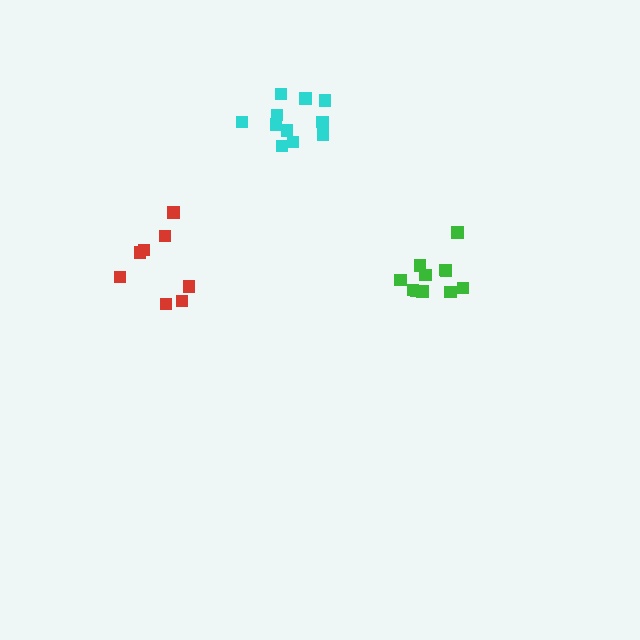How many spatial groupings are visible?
There are 3 spatial groupings.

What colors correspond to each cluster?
The clusters are colored: red, cyan, green.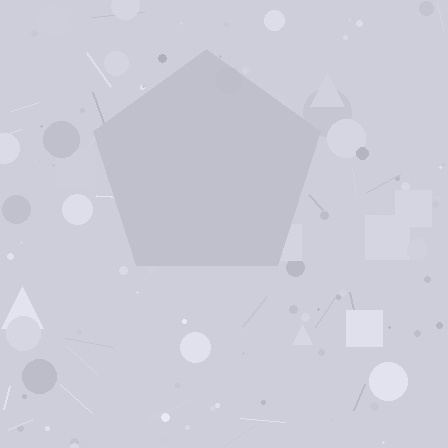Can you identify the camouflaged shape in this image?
The camouflaged shape is a pentagon.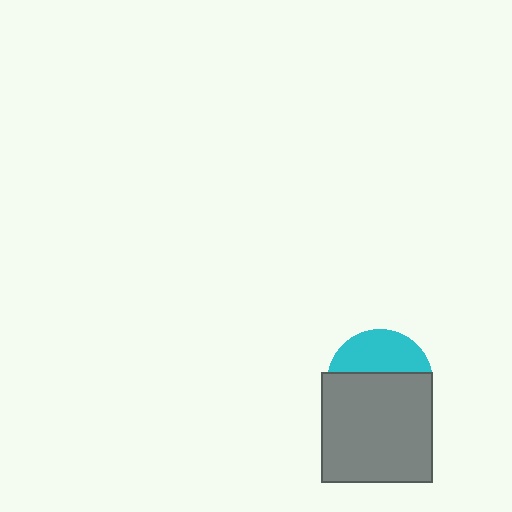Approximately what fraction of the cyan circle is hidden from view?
Roughly 63% of the cyan circle is hidden behind the gray square.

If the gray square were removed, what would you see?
You would see the complete cyan circle.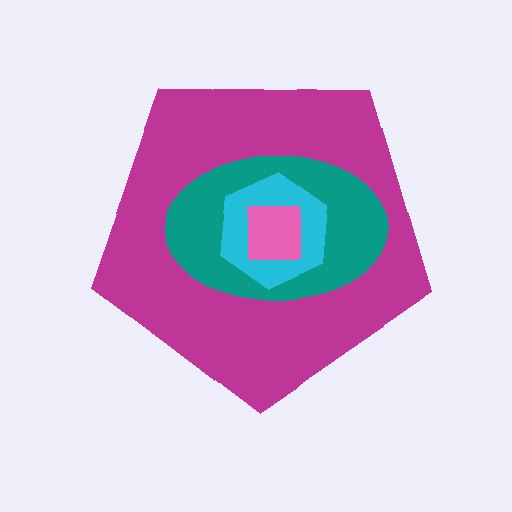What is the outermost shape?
The magenta pentagon.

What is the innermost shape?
The pink square.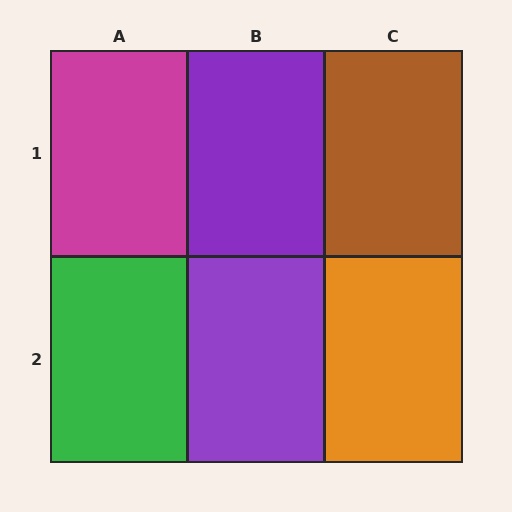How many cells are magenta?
1 cell is magenta.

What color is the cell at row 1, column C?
Brown.